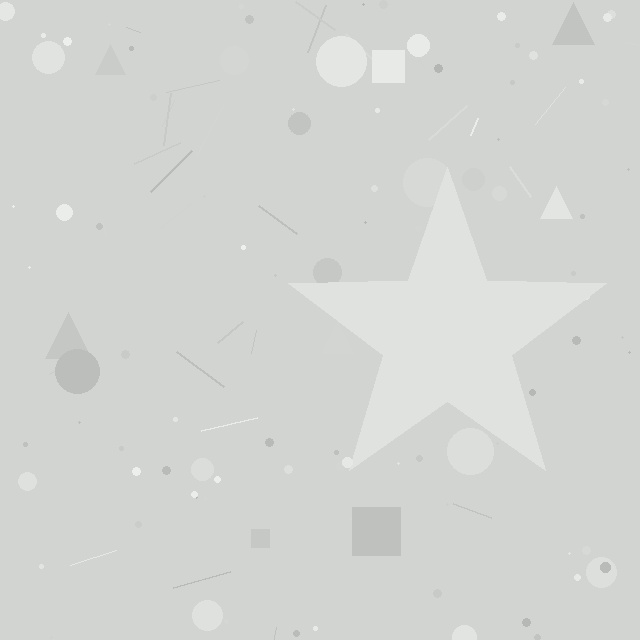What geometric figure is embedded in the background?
A star is embedded in the background.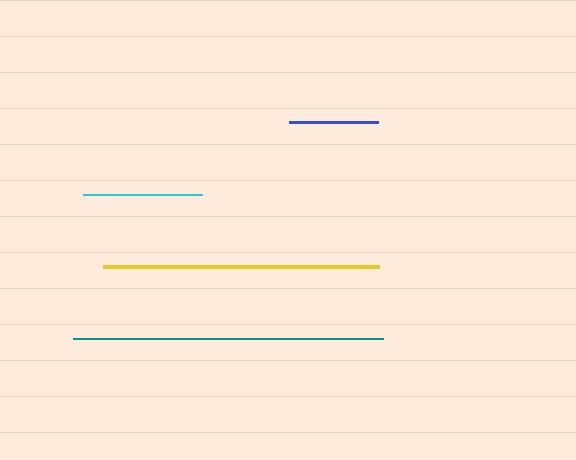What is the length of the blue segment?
The blue segment is approximately 89 pixels long.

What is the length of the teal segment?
The teal segment is approximately 310 pixels long.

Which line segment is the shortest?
The blue line is the shortest at approximately 89 pixels.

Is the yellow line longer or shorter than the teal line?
The teal line is longer than the yellow line.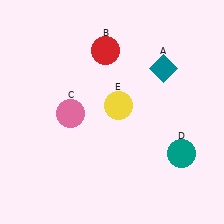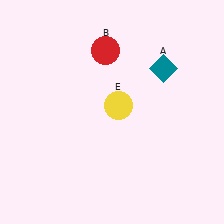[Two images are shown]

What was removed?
The teal circle (D), the pink circle (C) were removed in Image 2.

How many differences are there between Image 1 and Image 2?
There are 2 differences between the two images.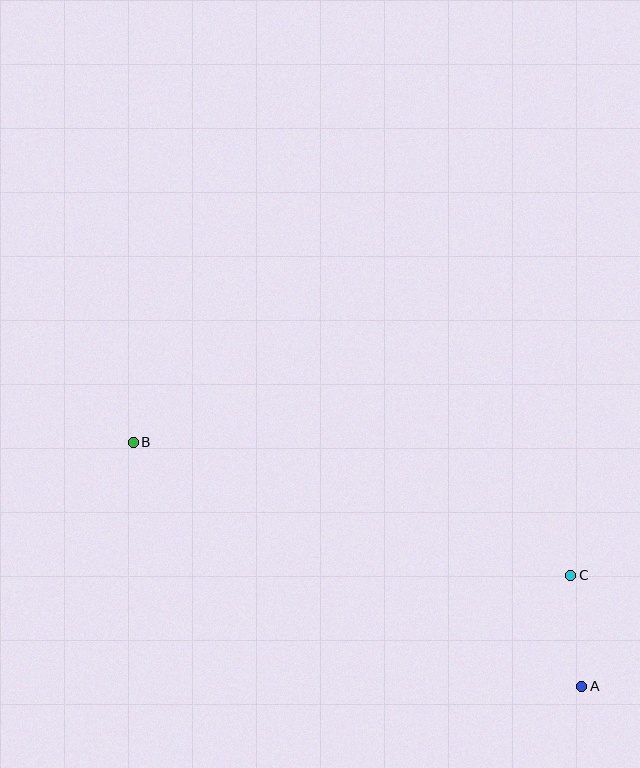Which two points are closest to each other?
Points A and C are closest to each other.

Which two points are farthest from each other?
Points A and B are farthest from each other.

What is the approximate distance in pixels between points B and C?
The distance between B and C is approximately 458 pixels.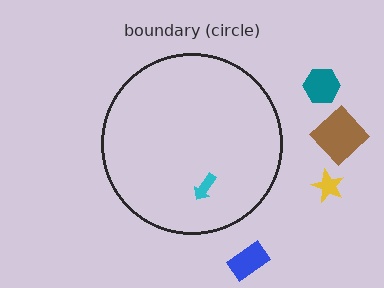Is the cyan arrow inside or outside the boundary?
Inside.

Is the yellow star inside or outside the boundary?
Outside.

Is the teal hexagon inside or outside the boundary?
Outside.